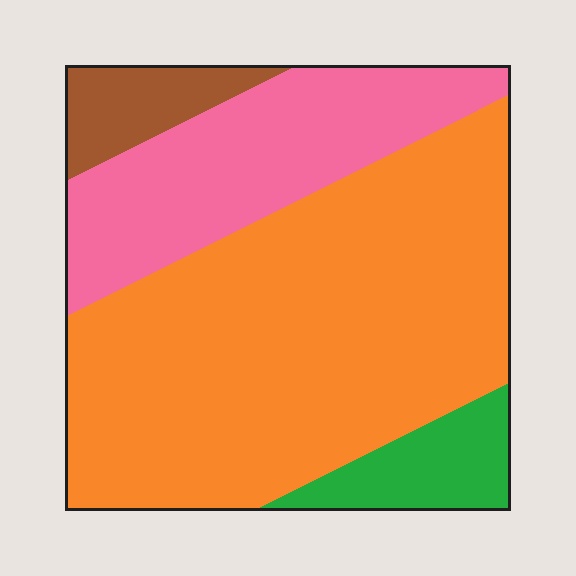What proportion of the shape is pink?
Pink covers about 25% of the shape.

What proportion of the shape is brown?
Brown covers roughly 5% of the shape.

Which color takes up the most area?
Orange, at roughly 60%.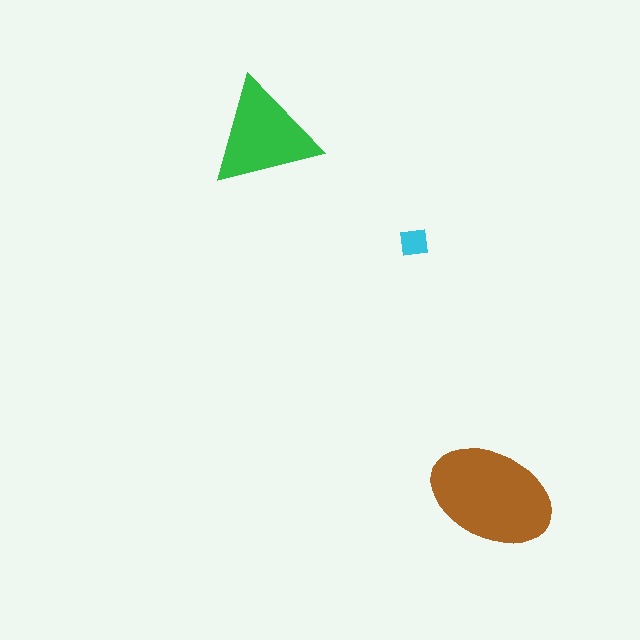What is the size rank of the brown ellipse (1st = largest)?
1st.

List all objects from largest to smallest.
The brown ellipse, the green triangle, the cyan square.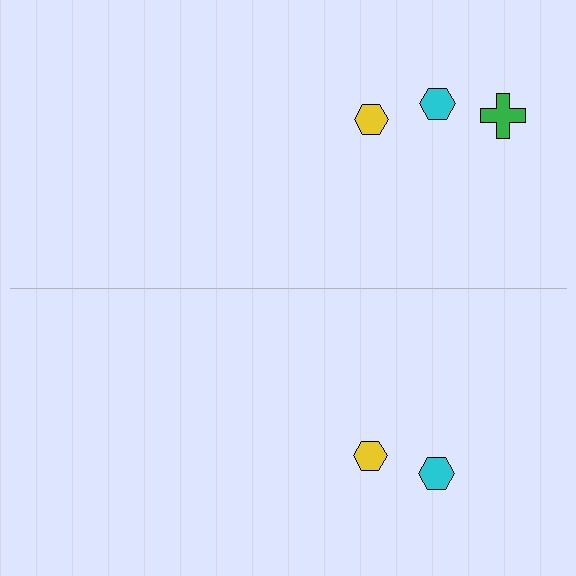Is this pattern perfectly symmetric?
No, the pattern is not perfectly symmetric. A green cross is missing from the bottom side.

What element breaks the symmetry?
A green cross is missing from the bottom side.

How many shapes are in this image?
There are 5 shapes in this image.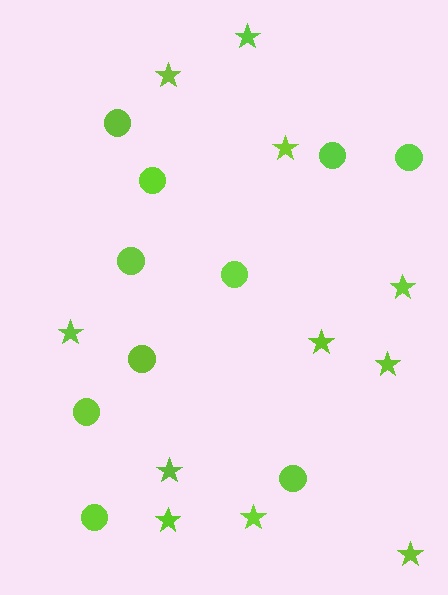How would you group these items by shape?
There are 2 groups: one group of stars (11) and one group of circles (10).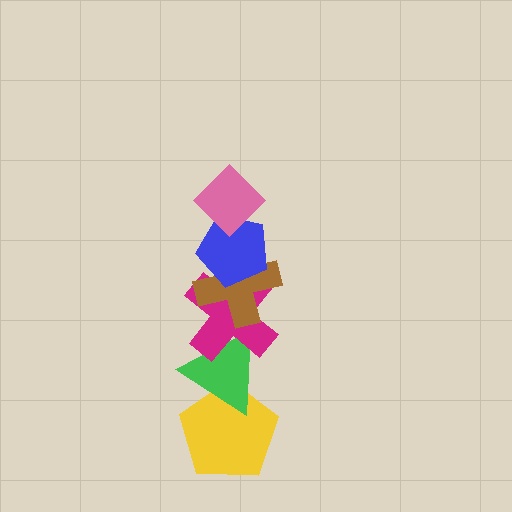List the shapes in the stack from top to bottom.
From top to bottom: the pink diamond, the blue pentagon, the brown cross, the magenta cross, the green triangle, the yellow pentagon.